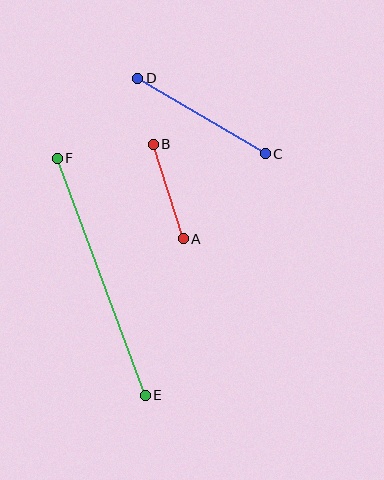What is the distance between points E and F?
The distance is approximately 252 pixels.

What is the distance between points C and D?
The distance is approximately 148 pixels.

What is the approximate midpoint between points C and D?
The midpoint is at approximately (202, 116) pixels.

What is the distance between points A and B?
The distance is approximately 100 pixels.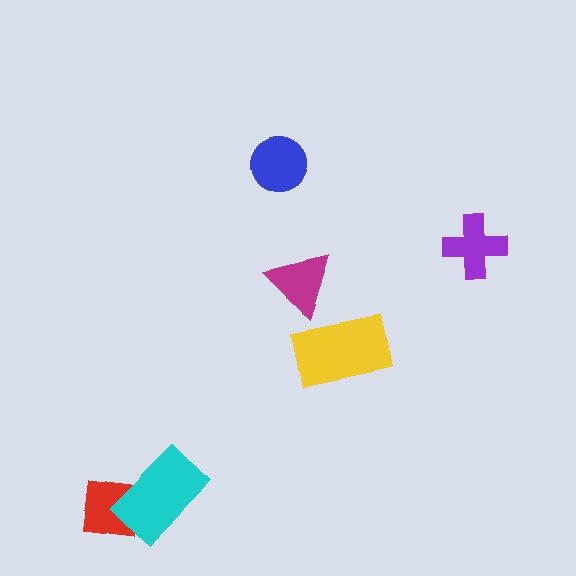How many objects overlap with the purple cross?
0 objects overlap with the purple cross.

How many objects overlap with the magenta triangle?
0 objects overlap with the magenta triangle.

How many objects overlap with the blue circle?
0 objects overlap with the blue circle.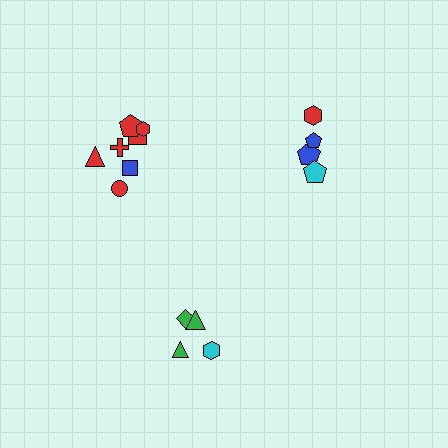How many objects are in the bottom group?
There are 4 objects.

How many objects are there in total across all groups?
There are 15 objects.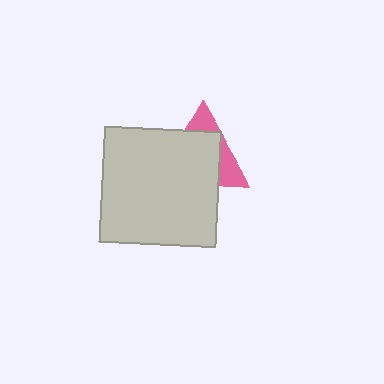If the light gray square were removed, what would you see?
You would see the complete pink triangle.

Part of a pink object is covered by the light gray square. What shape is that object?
It is a triangle.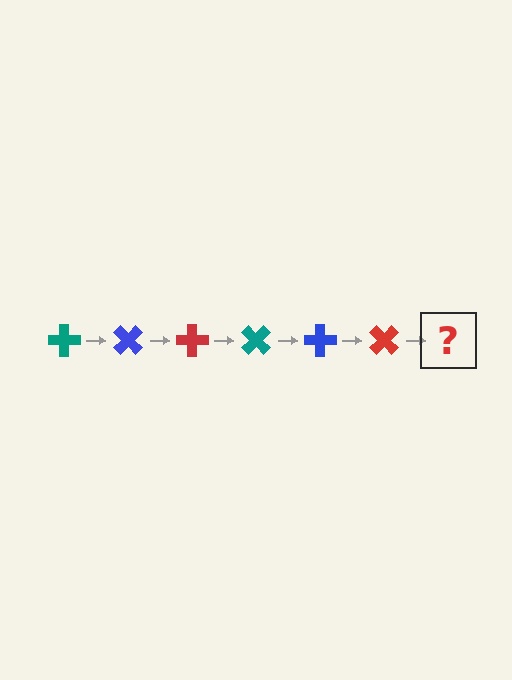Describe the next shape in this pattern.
It should be a teal cross, rotated 270 degrees from the start.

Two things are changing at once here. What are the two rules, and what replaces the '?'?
The two rules are that it rotates 45 degrees each step and the color cycles through teal, blue, and red. The '?' should be a teal cross, rotated 270 degrees from the start.